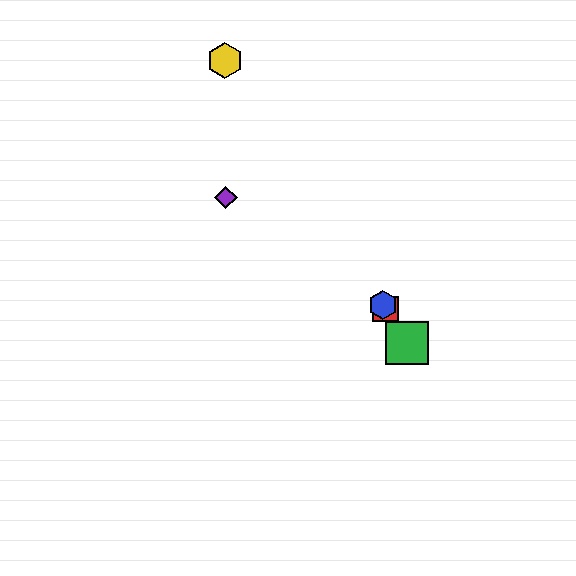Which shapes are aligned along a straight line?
The red square, the blue hexagon, the green square, the yellow hexagon are aligned along a straight line.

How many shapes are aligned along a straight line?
4 shapes (the red square, the blue hexagon, the green square, the yellow hexagon) are aligned along a straight line.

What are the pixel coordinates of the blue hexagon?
The blue hexagon is at (383, 305).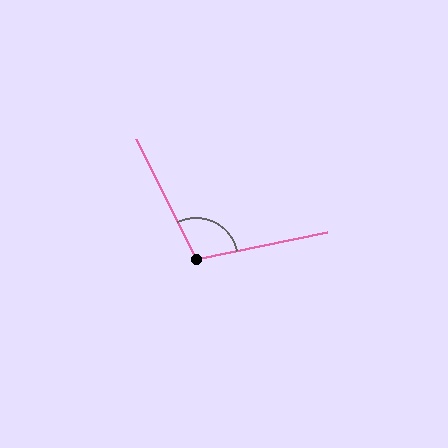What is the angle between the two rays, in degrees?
Approximately 105 degrees.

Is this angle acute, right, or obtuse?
It is obtuse.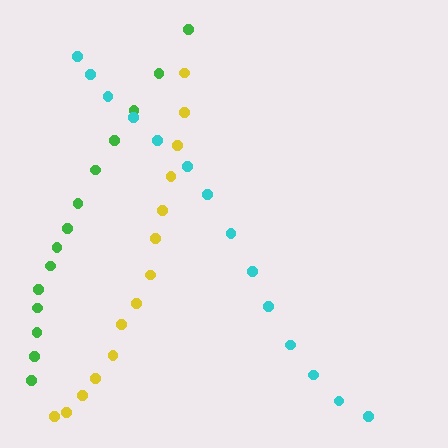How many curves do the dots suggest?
There are 3 distinct paths.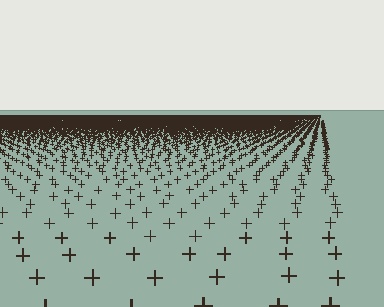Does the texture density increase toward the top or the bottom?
Density increases toward the top.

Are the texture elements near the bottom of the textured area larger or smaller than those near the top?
Larger. Near the bottom, elements are closer to the viewer and appear at a bigger on-screen size.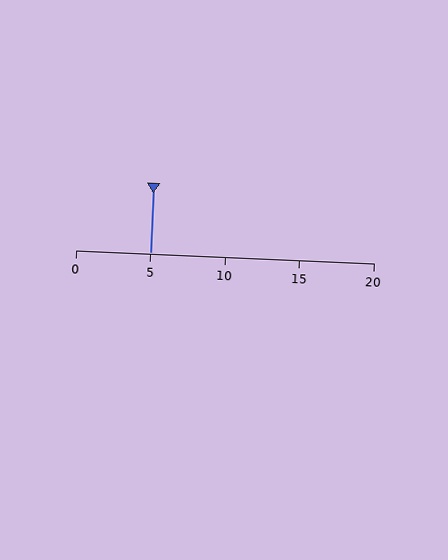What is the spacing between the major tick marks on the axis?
The major ticks are spaced 5 apart.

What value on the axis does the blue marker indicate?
The marker indicates approximately 5.